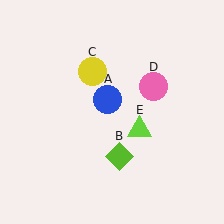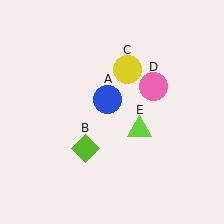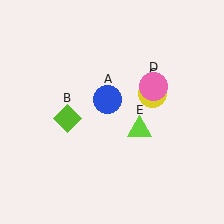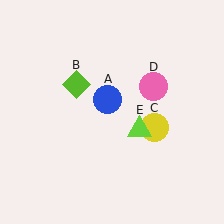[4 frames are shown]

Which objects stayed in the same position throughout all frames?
Blue circle (object A) and pink circle (object D) and lime triangle (object E) remained stationary.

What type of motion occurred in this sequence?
The lime diamond (object B), yellow circle (object C) rotated clockwise around the center of the scene.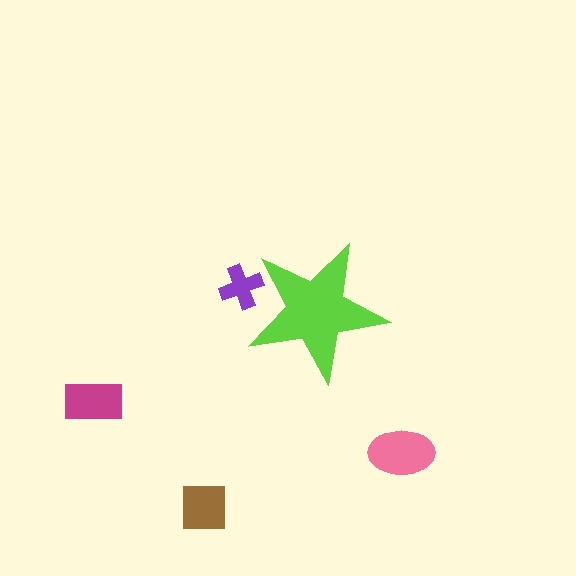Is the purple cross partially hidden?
Yes, the purple cross is partially hidden behind the lime star.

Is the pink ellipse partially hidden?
No, the pink ellipse is fully visible.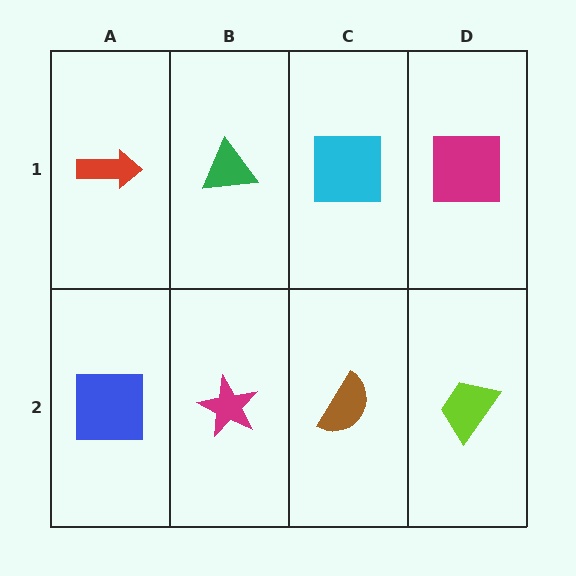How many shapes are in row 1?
4 shapes.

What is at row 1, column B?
A green triangle.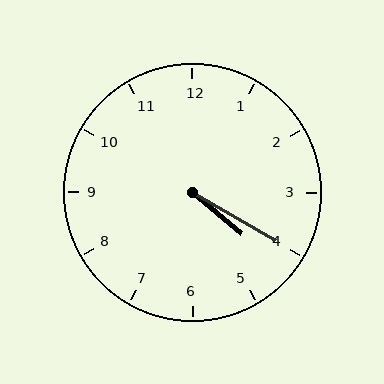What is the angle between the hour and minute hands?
Approximately 10 degrees.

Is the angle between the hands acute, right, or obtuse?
It is acute.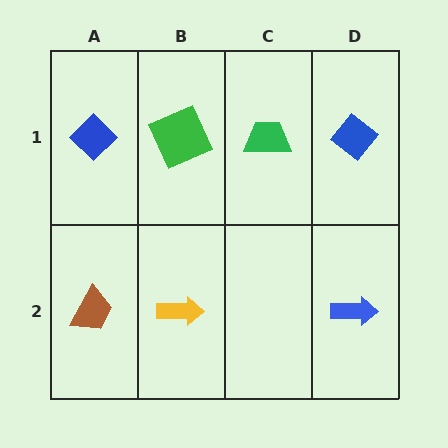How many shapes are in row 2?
3 shapes.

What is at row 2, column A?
A brown trapezoid.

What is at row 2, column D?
A blue arrow.